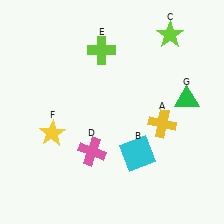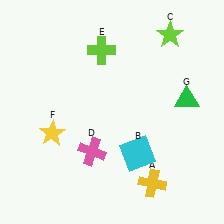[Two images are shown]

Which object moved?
The yellow cross (A) moved down.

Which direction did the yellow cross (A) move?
The yellow cross (A) moved down.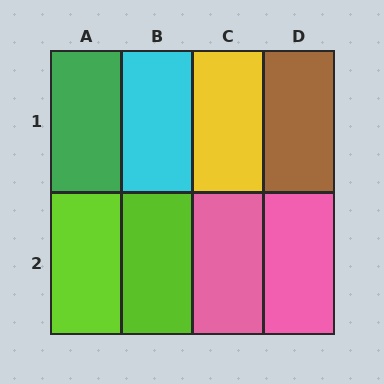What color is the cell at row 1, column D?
Brown.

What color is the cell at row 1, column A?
Green.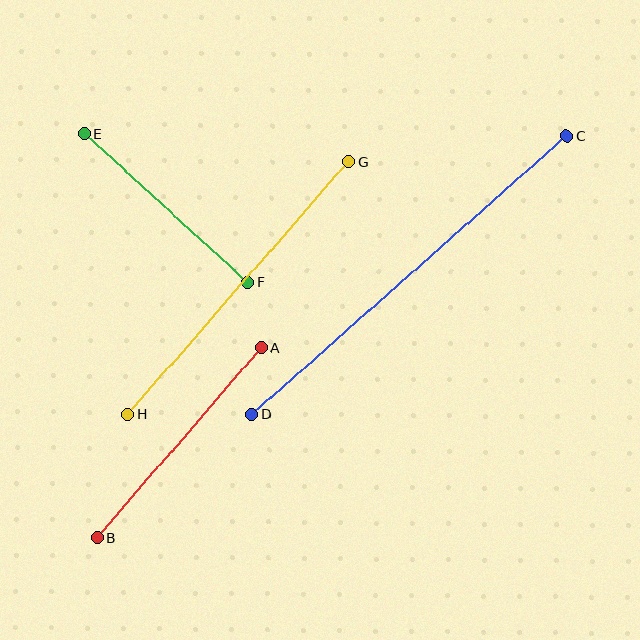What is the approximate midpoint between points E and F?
The midpoint is at approximately (166, 208) pixels.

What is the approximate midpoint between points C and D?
The midpoint is at approximately (409, 275) pixels.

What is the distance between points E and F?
The distance is approximately 222 pixels.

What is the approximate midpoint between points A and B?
The midpoint is at approximately (179, 442) pixels.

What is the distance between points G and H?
The distance is approximately 335 pixels.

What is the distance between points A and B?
The distance is approximately 250 pixels.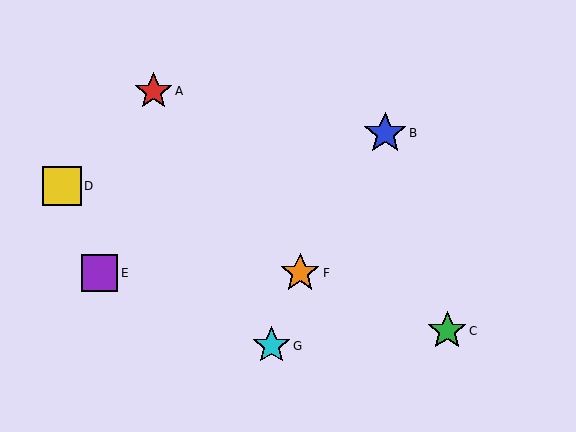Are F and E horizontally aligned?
Yes, both are at y≈273.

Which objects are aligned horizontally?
Objects E, F are aligned horizontally.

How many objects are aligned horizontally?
2 objects (E, F) are aligned horizontally.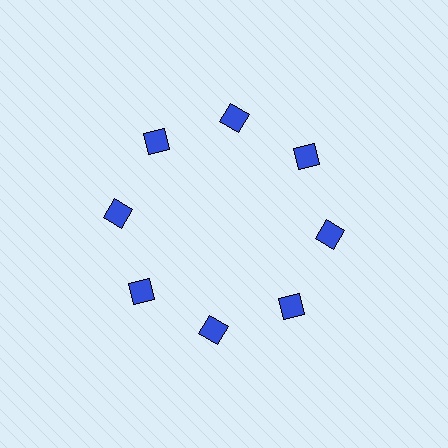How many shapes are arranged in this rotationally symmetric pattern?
There are 8 shapes, arranged in 8 groups of 1.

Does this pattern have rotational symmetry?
Yes, this pattern has 8-fold rotational symmetry. It looks the same after rotating 45 degrees around the center.